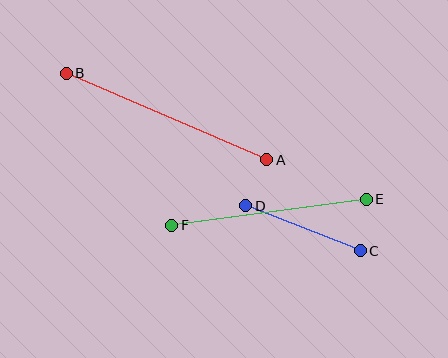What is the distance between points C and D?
The distance is approximately 123 pixels.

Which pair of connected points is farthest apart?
Points A and B are farthest apart.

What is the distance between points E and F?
The distance is approximately 196 pixels.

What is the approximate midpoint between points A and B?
The midpoint is at approximately (167, 117) pixels.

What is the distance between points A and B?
The distance is approximately 218 pixels.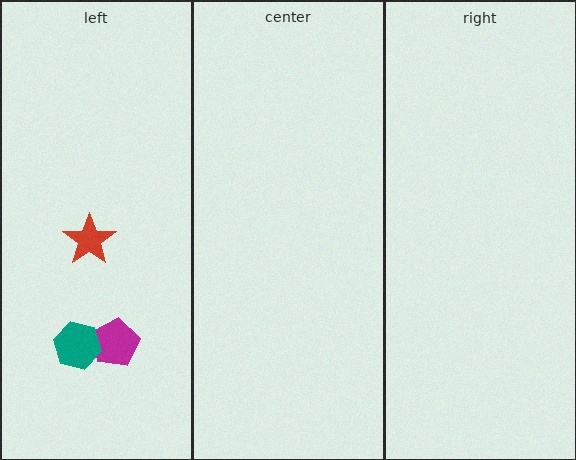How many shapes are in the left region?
3.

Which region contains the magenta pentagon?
The left region.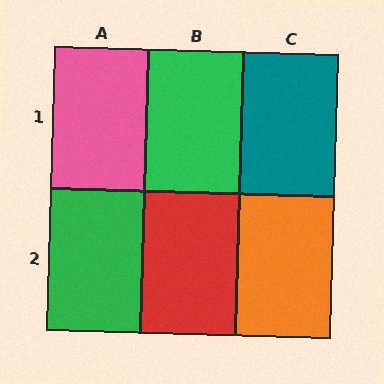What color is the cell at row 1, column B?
Green.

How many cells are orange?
1 cell is orange.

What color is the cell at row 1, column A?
Pink.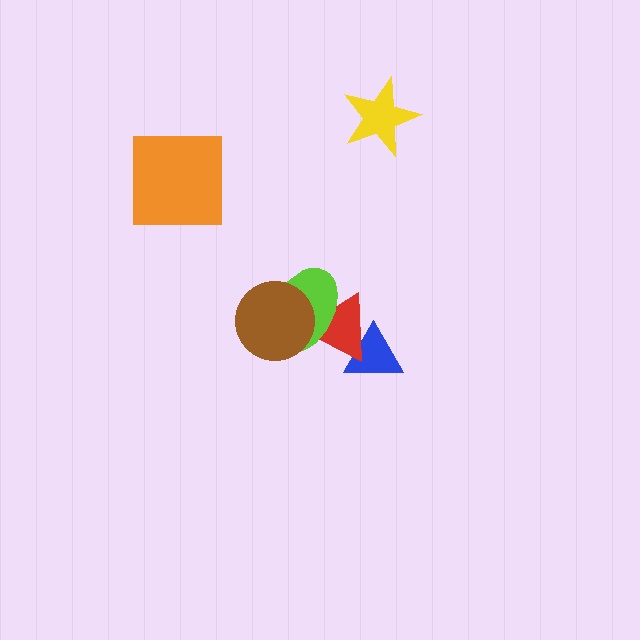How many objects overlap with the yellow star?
0 objects overlap with the yellow star.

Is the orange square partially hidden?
No, no other shape covers it.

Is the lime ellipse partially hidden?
Yes, it is partially covered by another shape.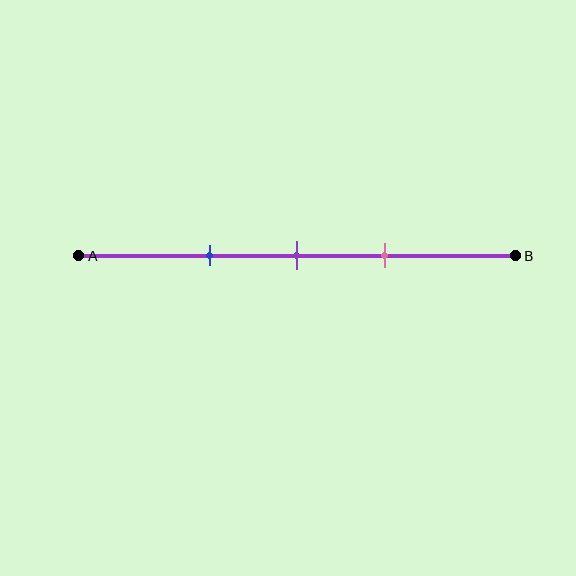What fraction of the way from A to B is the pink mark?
The pink mark is approximately 70% (0.7) of the way from A to B.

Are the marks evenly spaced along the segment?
Yes, the marks are approximately evenly spaced.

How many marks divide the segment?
There are 3 marks dividing the segment.